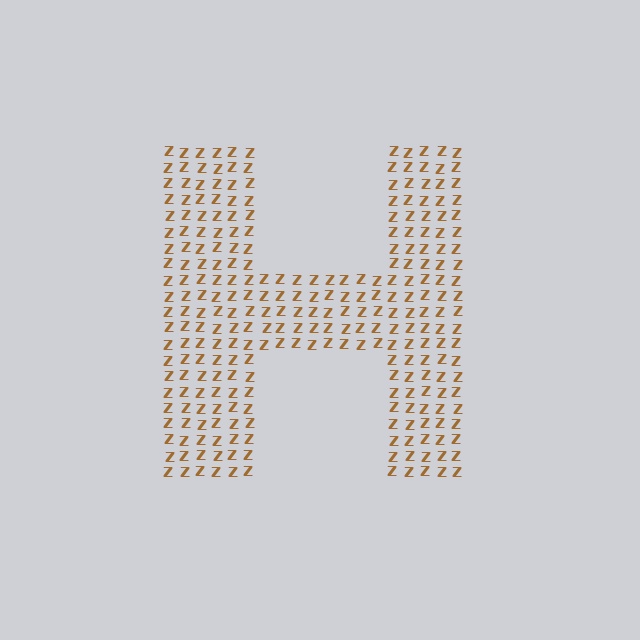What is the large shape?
The large shape is the letter H.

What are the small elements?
The small elements are letter Z's.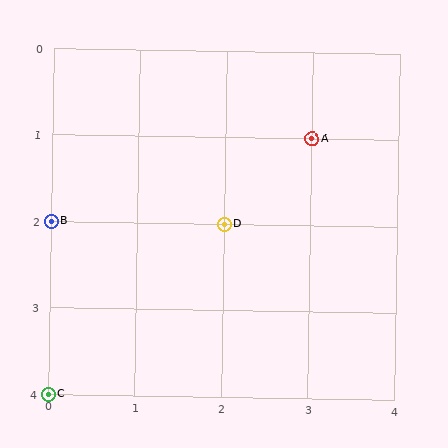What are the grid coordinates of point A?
Point A is at grid coordinates (3, 1).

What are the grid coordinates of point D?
Point D is at grid coordinates (2, 2).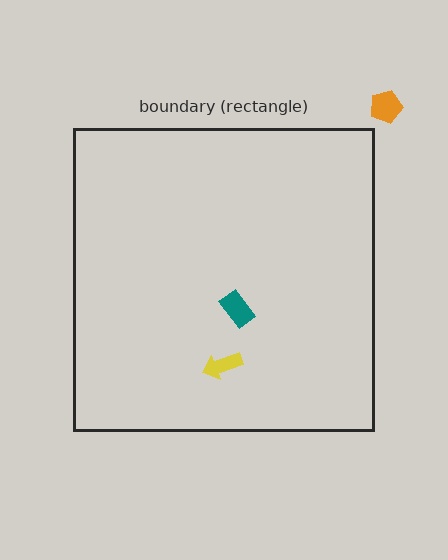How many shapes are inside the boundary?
2 inside, 1 outside.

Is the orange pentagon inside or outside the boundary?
Outside.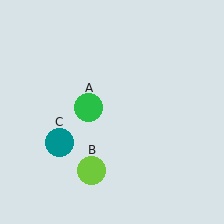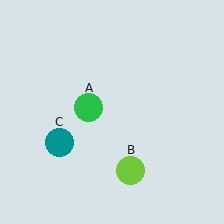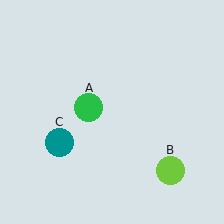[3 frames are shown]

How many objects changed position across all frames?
1 object changed position: lime circle (object B).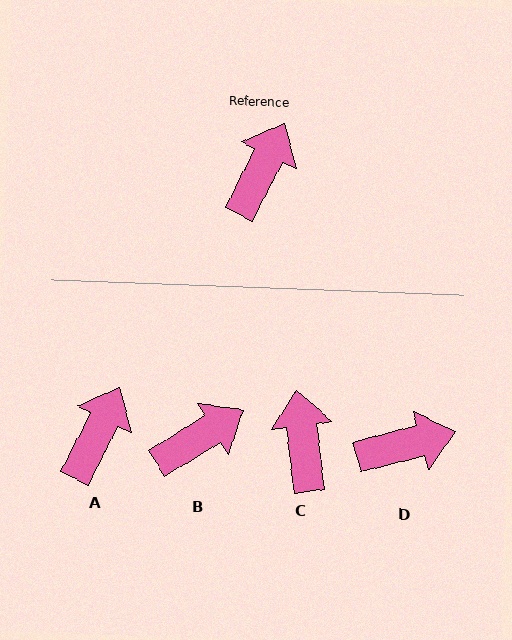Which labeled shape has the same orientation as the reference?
A.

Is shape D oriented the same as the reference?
No, it is off by about 49 degrees.